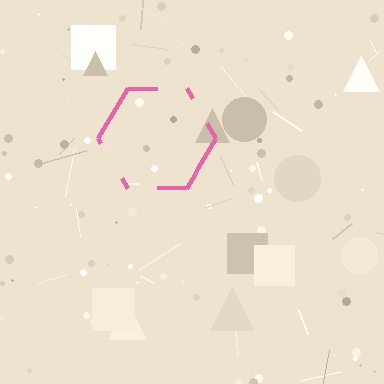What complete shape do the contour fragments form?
The contour fragments form a hexagon.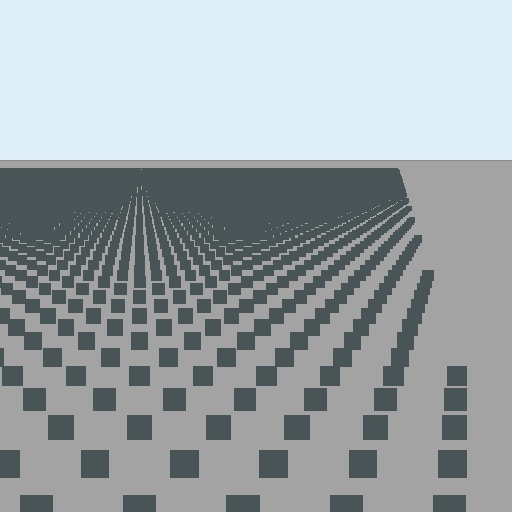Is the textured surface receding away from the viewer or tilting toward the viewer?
The surface is receding away from the viewer. Texture elements get smaller and denser toward the top.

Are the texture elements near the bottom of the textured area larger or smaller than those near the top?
Larger. Near the bottom, elements are closer to the viewer and appear at a bigger on-screen size.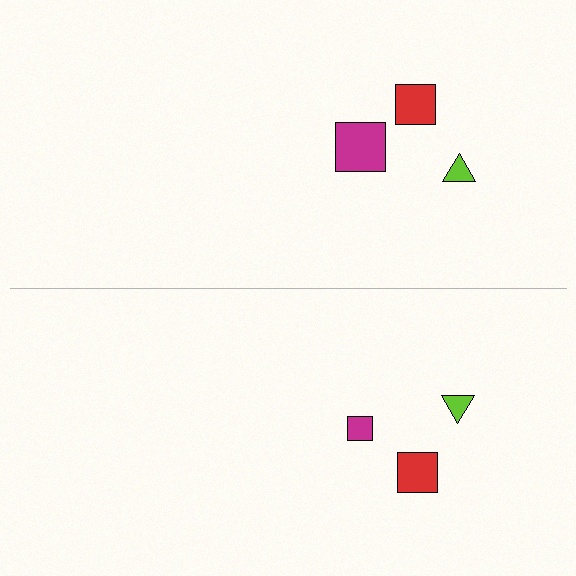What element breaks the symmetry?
The magenta square on the bottom side has a different size than its mirror counterpart.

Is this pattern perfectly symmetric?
No, the pattern is not perfectly symmetric. The magenta square on the bottom side has a different size than its mirror counterpart.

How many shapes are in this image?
There are 6 shapes in this image.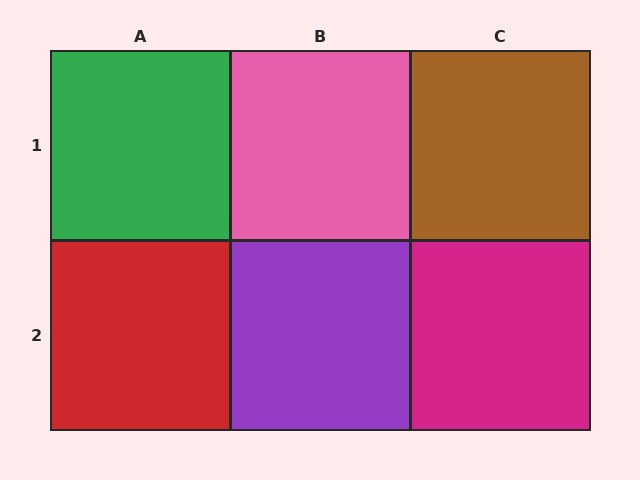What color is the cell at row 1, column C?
Brown.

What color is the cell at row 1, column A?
Green.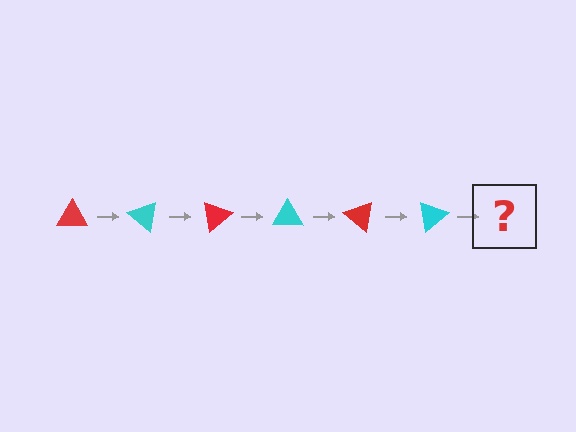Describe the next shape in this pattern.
It should be a red triangle, rotated 240 degrees from the start.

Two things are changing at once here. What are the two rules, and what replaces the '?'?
The two rules are that it rotates 40 degrees each step and the color cycles through red and cyan. The '?' should be a red triangle, rotated 240 degrees from the start.